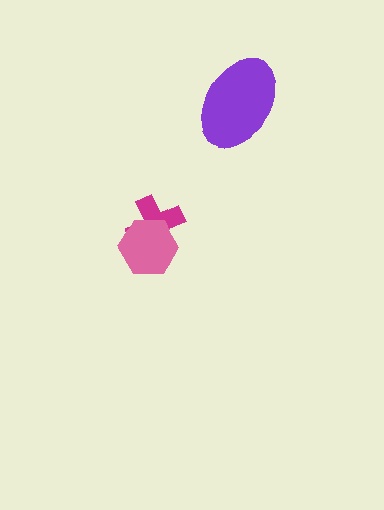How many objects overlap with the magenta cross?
1 object overlaps with the magenta cross.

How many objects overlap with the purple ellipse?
0 objects overlap with the purple ellipse.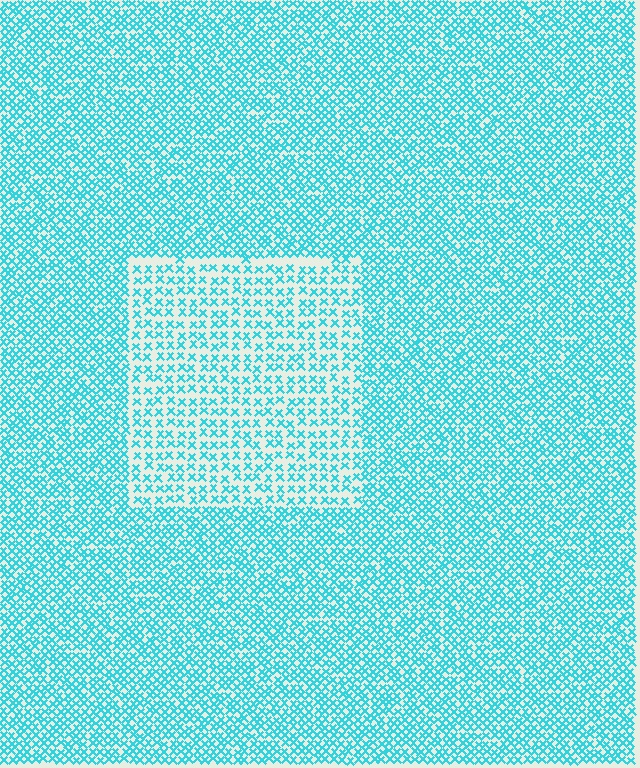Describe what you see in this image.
The image contains small cyan elements arranged at two different densities. A rectangle-shaped region is visible where the elements are less densely packed than the surrounding area.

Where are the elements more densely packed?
The elements are more densely packed outside the rectangle boundary.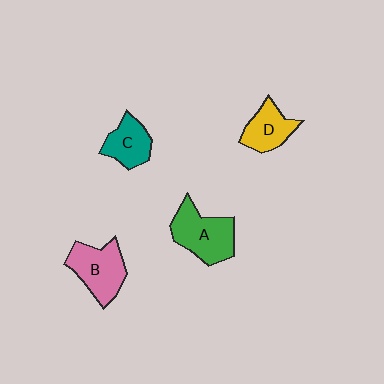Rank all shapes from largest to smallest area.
From largest to smallest: A (green), B (pink), D (yellow), C (teal).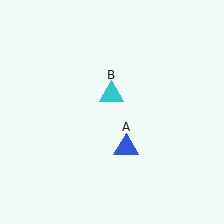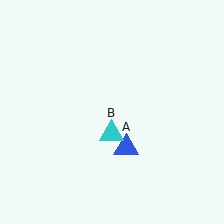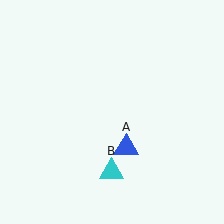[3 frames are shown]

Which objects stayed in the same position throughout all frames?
Blue triangle (object A) remained stationary.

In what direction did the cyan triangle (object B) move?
The cyan triangle (object B) moved down.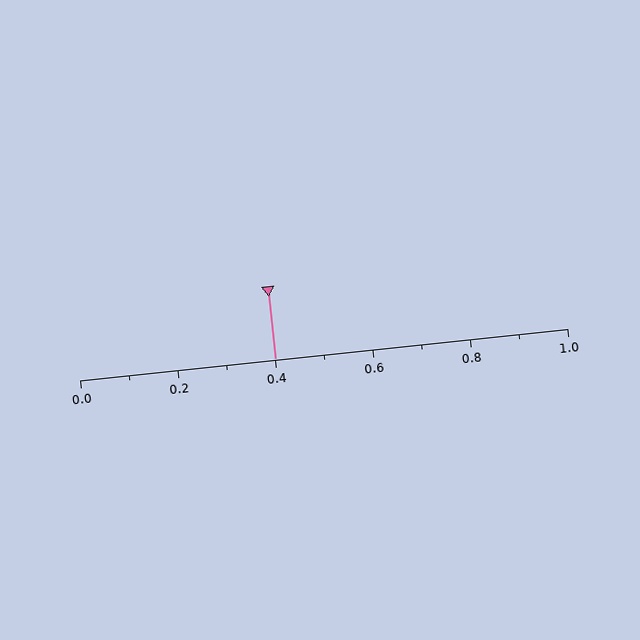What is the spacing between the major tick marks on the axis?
The major ticks are spaced 0.2 apart.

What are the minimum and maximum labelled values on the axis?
The axis runs from 0.0 to 1.0.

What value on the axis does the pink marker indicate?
The marker indicates approximately 0.4.